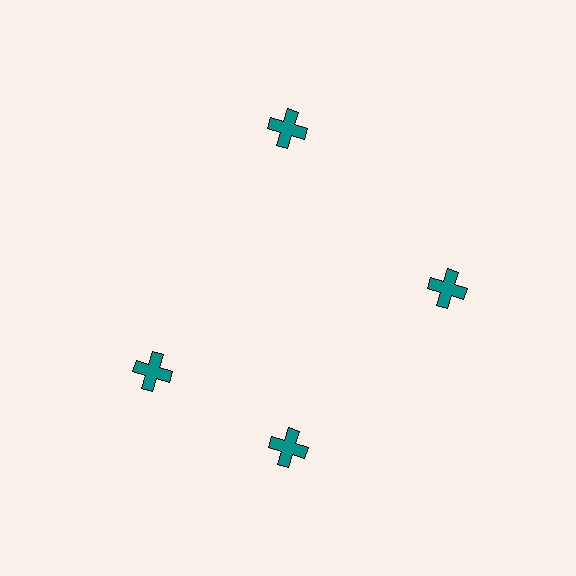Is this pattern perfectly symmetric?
No. The 4 teal crosses are arranged in a ring, but one element near the 9 o'clock position is rotated out of alignment along the ring, breaking the 4-fold rotational symmetry.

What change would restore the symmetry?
The symmetry would be restored by rotating it back into even spacing with its neighbors so that all 4 crosses sit at equal angles and equal distance from the center.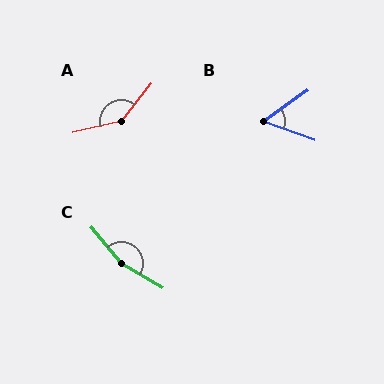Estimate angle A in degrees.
Approximately 142 degrees.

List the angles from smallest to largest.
B (55°), A (142°), C (161°).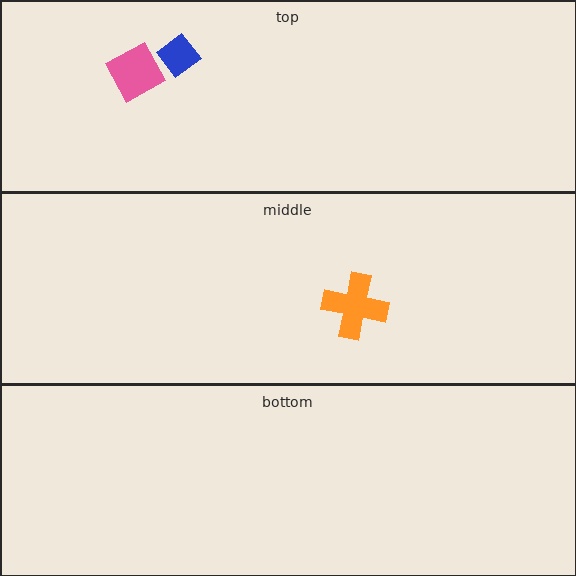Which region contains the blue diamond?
The top region.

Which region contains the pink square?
The top region.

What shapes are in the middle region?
The orange cross.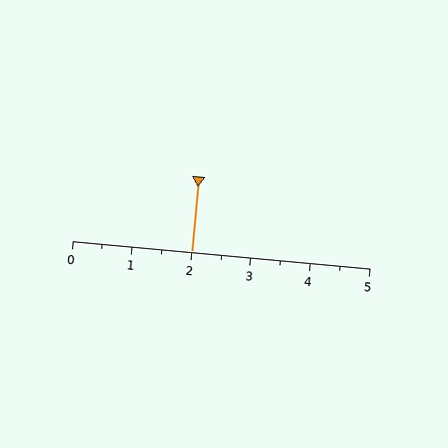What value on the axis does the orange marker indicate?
The marker indicates approximately 2.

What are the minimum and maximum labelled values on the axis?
The axis runs from 0 to 5.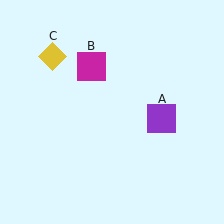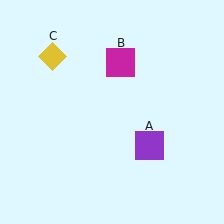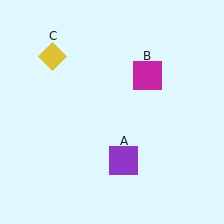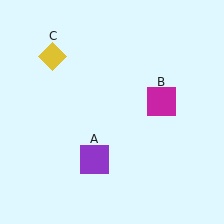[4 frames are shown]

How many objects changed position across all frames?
2 objects changed position: purple square (object A), magenta square (object B).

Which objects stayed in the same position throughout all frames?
Yellow diamond (object C) remained stationary.